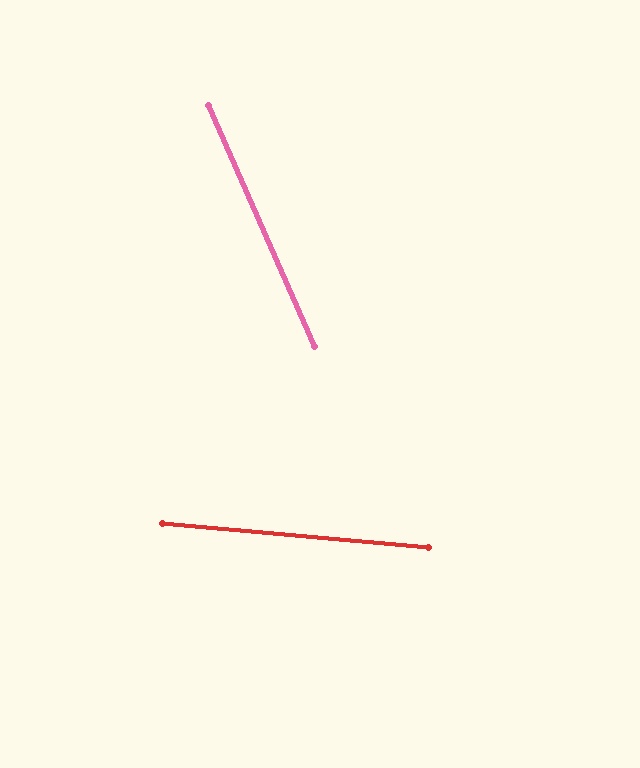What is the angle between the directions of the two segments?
Approximately 61 degrees.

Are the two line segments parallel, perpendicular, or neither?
Neither parallel nor perpendicular — they differ by about 61°.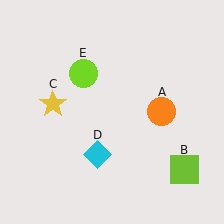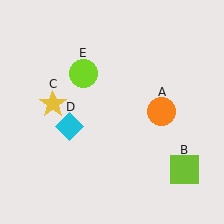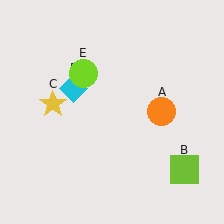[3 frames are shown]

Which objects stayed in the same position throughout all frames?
Orange circle (object A) and lime square (object B) and yellow star (object C) and lime circle (object E) remained stationary.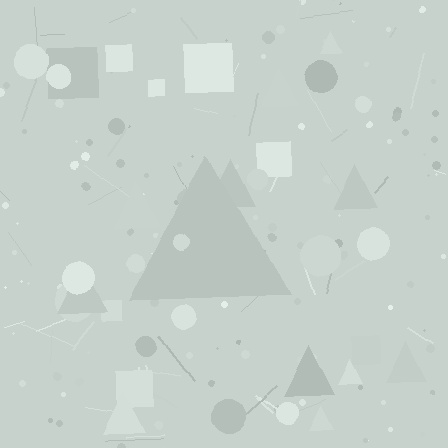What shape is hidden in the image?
A triangle is hidden in the image.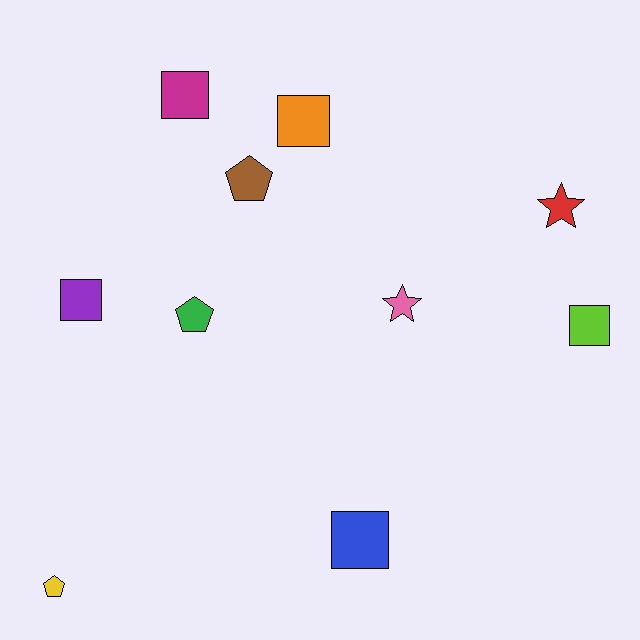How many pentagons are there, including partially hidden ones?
There are 3 pentagons.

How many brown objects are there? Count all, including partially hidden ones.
There is 1 brown object.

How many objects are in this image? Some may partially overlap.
There are 10 objects.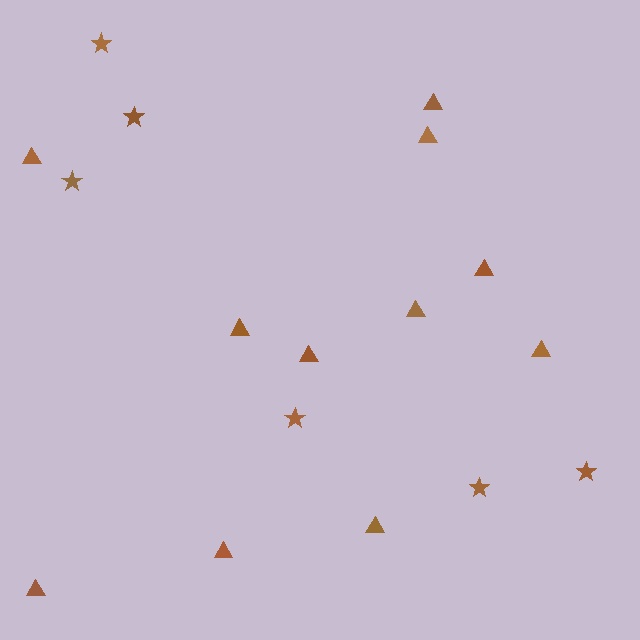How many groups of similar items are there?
There are 2 groups: one group of stars (6) and one group of triangles (11).